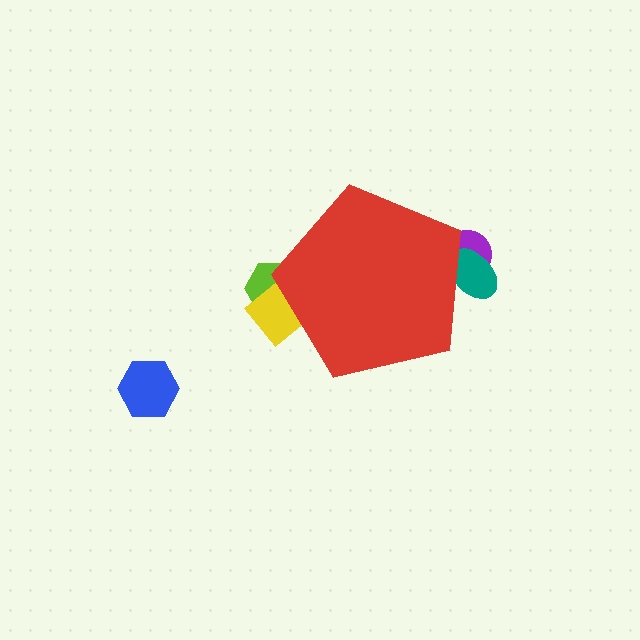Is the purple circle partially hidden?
Yes, the purple circle is partially hidden behind the red pentagon.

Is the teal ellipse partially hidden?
Yes, the teal ellipse is partially hidden behind the red pentagon.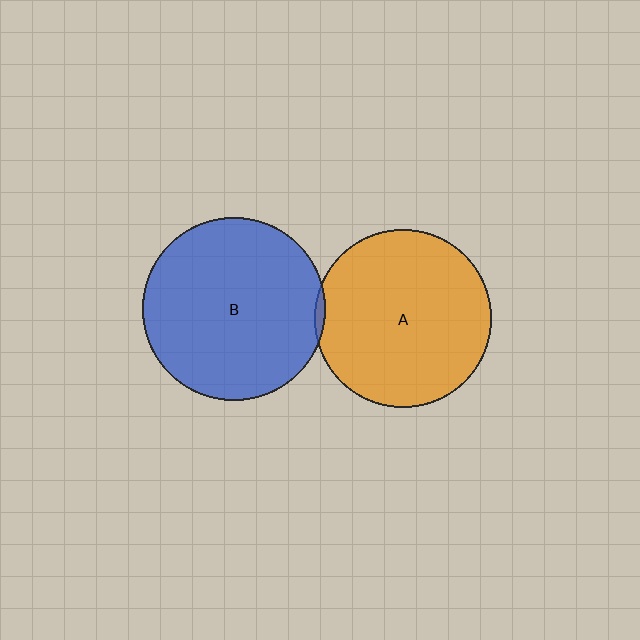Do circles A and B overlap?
Yes.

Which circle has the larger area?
Circle B (blue).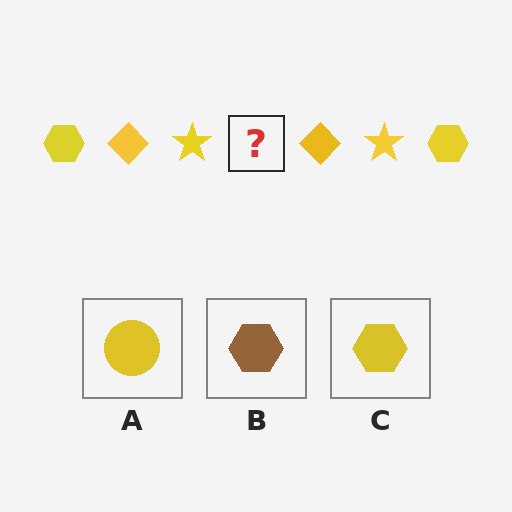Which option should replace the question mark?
Option C.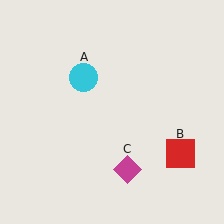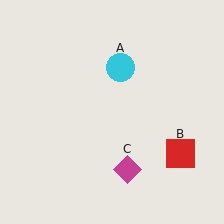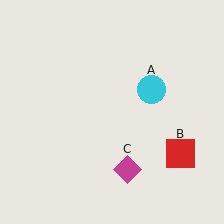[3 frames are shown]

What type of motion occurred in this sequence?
The cyan circle (object A) rotated clockwise around the center of the scene.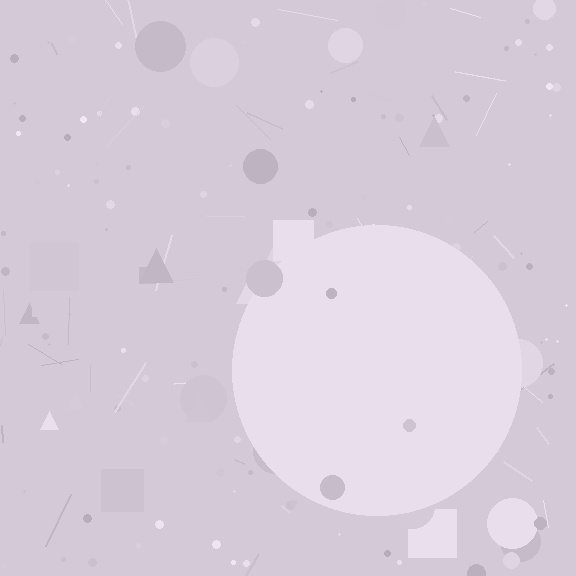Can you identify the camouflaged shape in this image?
The camouflaged shape is a circle.